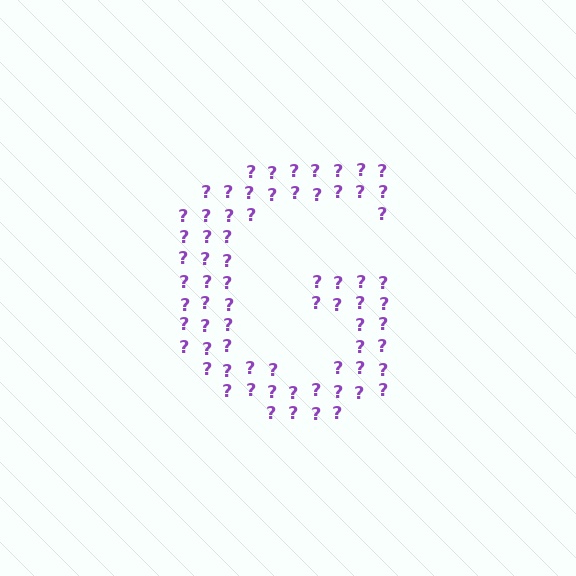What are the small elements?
The small elements are question marks.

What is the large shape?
The large shape is the letter G.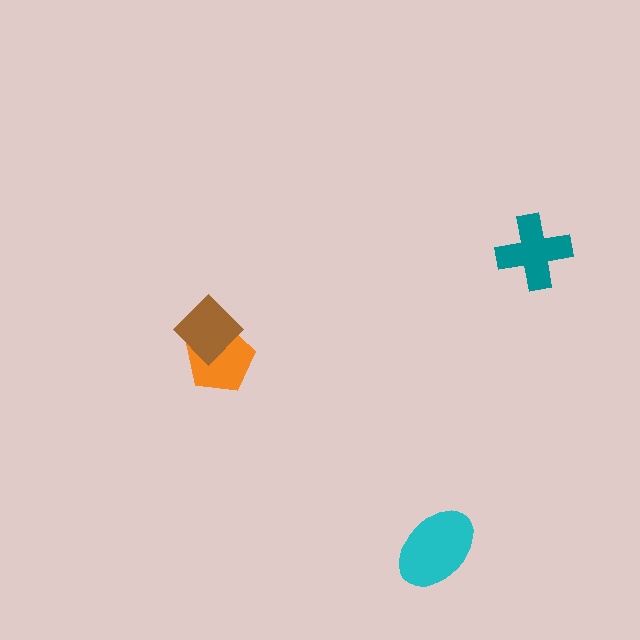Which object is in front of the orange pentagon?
The brown diamond is in front of the orange pentagon.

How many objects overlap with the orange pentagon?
1 object overlaps with the orange pentagon.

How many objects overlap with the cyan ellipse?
0 objects overlap with the cyan ellipse.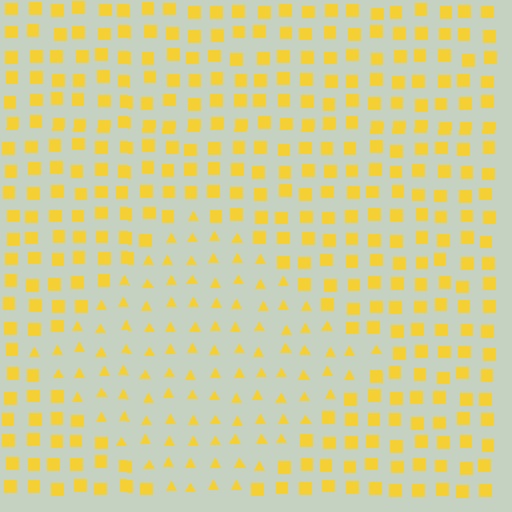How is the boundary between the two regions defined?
The boundary is defined by a change in element shape: triangles inside vs. squares outside. All elements share the same color and spacing.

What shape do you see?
I see a diamond.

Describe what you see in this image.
The image is filled with small yellow elements arranged in a uniform grid. A diamond-shaped region contains triangles, while the surrounding area contains squares. The boundary is defined purely by the change in element shape.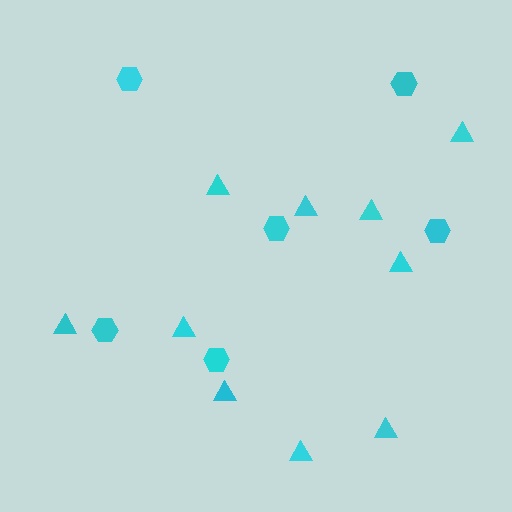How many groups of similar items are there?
There are 2 groups: one group of hexagons (6) and one group of triangles (10).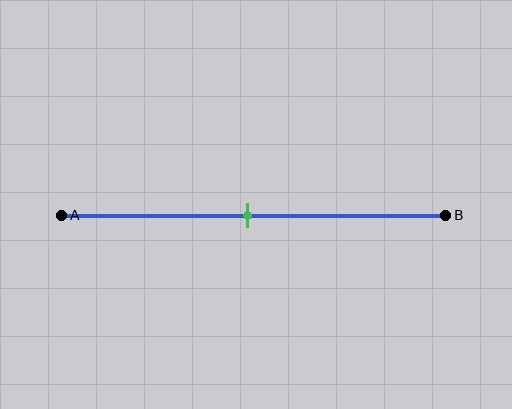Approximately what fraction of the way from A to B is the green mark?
The green mark is approximately 50% of the way from A to B.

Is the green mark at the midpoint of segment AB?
Yes, the mark is approximately at the midpoint.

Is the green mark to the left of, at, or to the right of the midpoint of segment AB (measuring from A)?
The green mark is approximately at the midpoint of segment AB.